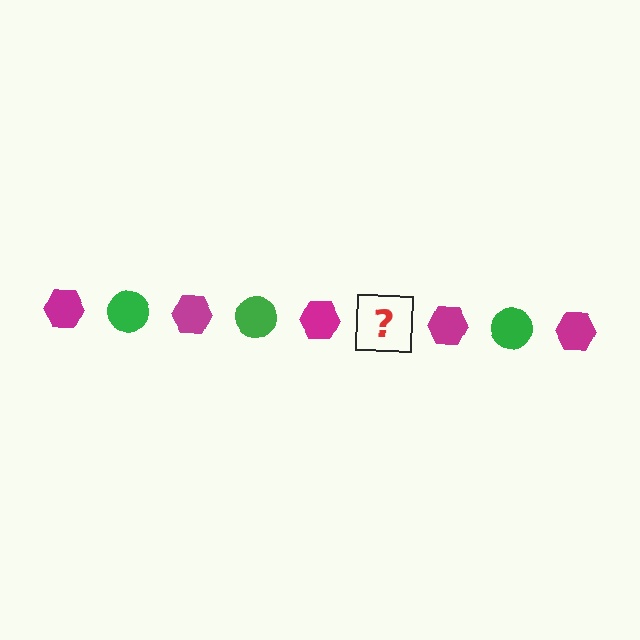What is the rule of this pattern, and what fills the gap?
The rule is that the pattern alternates between magenta hexagon and green circle. The gap should be filled with a green circle.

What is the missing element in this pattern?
The missing element is a green circle.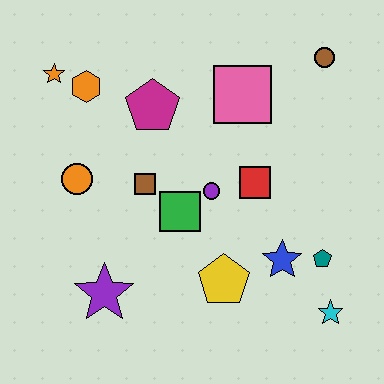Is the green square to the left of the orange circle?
No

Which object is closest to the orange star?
The orange hexagon is closest to the orange star.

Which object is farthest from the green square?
The brown circle is farthest from the green square.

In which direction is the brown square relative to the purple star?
The brown square is above the purple star.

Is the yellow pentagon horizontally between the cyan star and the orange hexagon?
Yes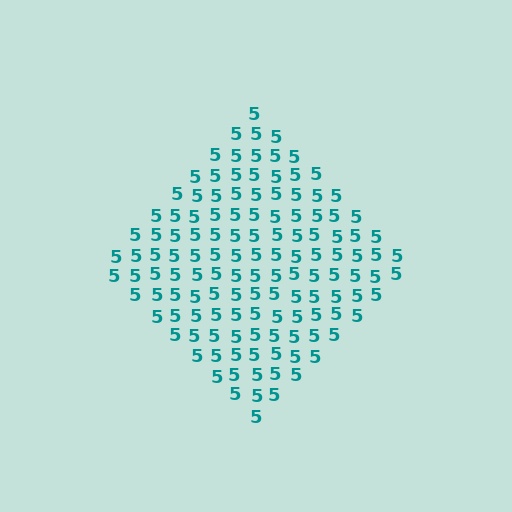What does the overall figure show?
The overall figure shows a diamond.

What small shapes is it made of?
It is made of small digit 5's.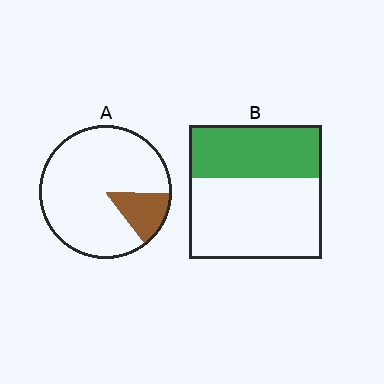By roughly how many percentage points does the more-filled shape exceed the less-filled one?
By roughly 25 percentage points (B over A).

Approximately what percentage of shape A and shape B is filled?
A is approximately 15% and B is approximately 40%.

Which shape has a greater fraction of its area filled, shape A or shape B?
Shape B.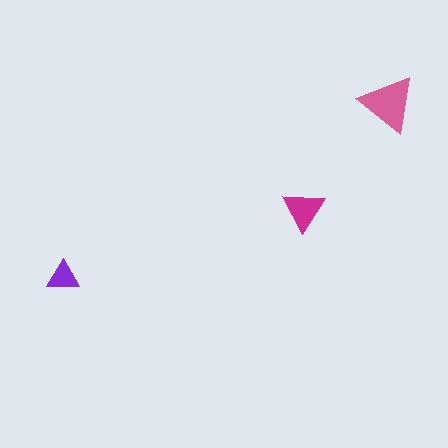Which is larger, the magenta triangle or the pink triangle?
The pink one.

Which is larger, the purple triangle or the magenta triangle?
The magenta one.